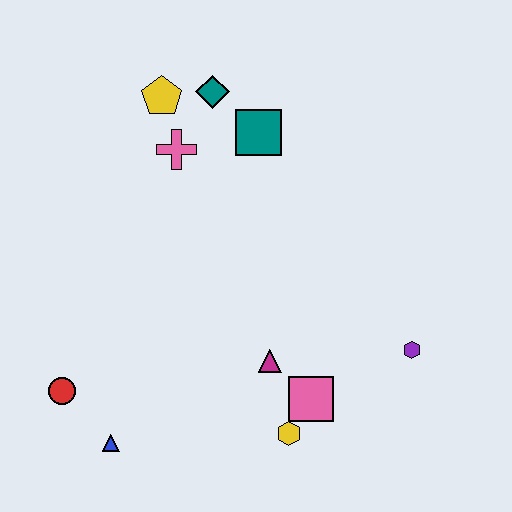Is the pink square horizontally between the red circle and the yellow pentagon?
No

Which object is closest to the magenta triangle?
The pink square is closest to the magenta triangle.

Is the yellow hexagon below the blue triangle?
No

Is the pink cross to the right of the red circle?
Yes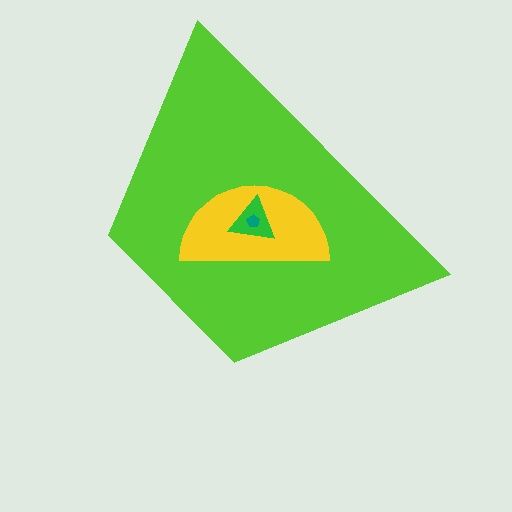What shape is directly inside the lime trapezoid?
The yellow semicircle.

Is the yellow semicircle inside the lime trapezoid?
Yes.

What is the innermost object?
The teal pentagon.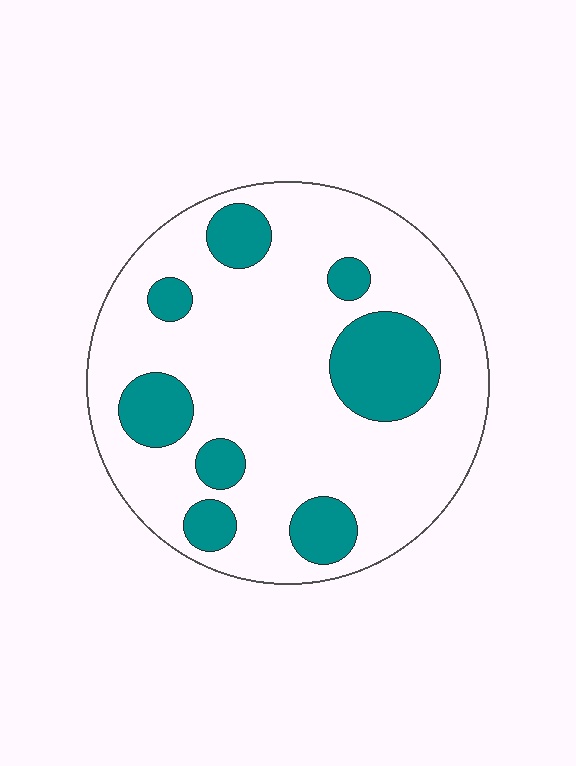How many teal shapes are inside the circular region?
8.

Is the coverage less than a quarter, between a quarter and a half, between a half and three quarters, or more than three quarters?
Less than a quarter.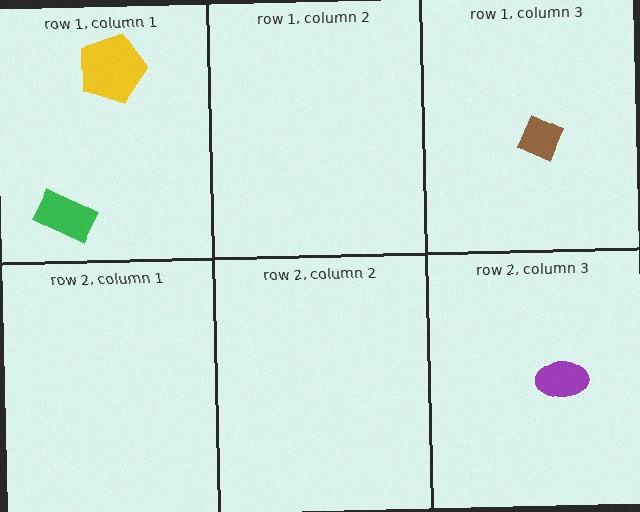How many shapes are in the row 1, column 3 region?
1.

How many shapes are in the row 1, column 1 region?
2.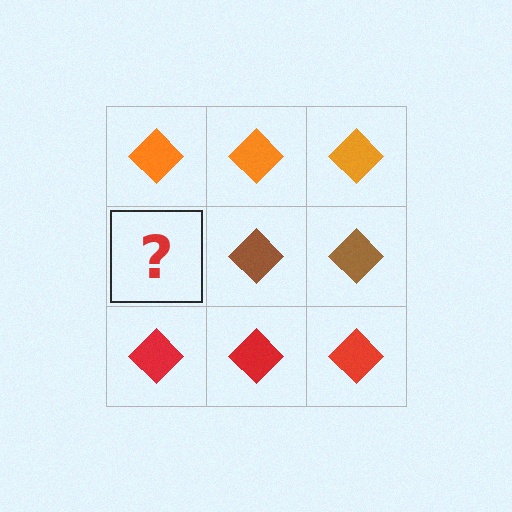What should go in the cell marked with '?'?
The missing cell should contain a brown diamond.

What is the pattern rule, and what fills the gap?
The rule is that each row has a consistent color. The gap should be filled with a brown diamond.